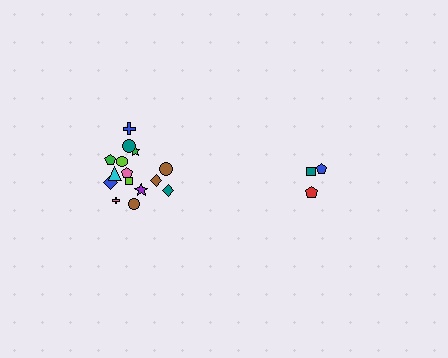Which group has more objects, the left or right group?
The left group.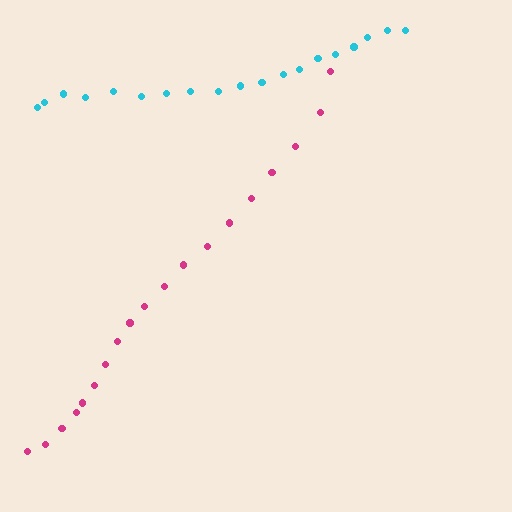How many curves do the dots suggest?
There are 2 distinct paths.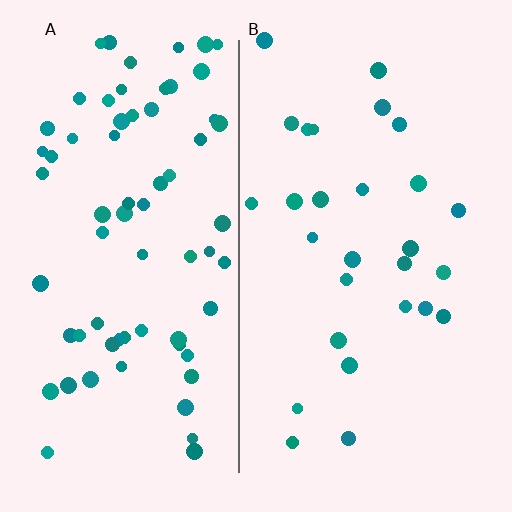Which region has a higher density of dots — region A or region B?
A (the left).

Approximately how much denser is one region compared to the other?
Approximately 2.5× — region A over region B.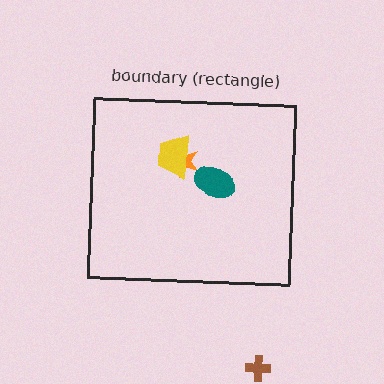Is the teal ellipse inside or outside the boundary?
Inside.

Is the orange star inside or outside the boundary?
Inside.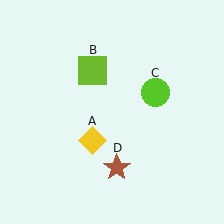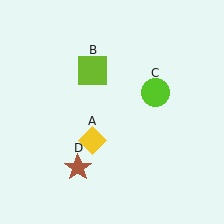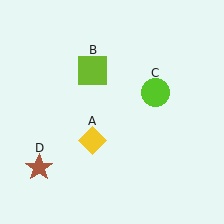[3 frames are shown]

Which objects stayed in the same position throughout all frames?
Yellow diamond (object A) and lime square (object B) and lime circle (object C) remained stationary.